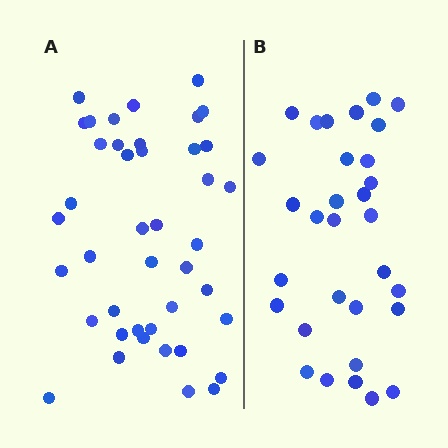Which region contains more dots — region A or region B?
Region A (the left region) has more dots.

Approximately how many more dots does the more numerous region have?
Region A has roughly 12 or so more dots than region B.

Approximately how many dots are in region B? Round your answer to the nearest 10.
About 30 dots. (The exact count is 31, which rounds to 30.)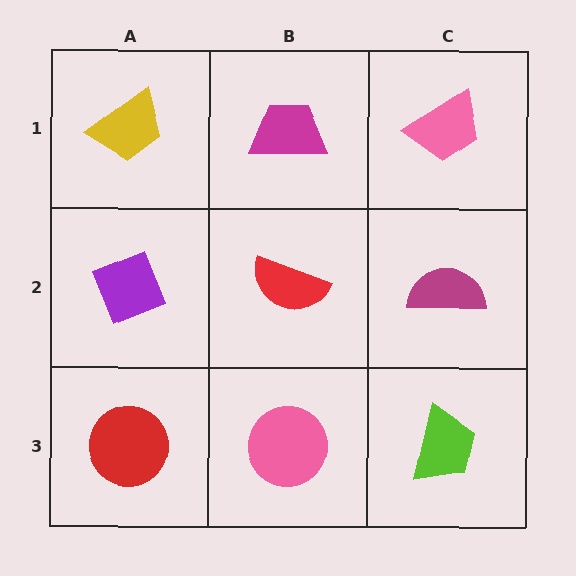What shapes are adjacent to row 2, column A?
A yellow trapezoid (row 1, column A), a red circle (row 3, column A), a red semicircle (row 2, column B).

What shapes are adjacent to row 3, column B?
A red semicircle (row 2, column B), a red circle (row 3, column A), a lime trapezoid (row 3, column C).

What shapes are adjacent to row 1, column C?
A magenta semicircle (row 2, column C), a magenta trapezoid (row 1, column B).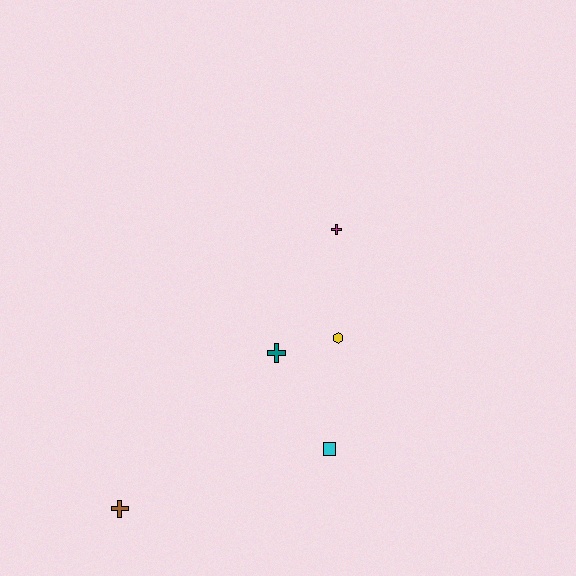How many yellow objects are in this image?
There is 1 yellow object.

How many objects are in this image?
There are 5 objects.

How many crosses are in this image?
There are 3 crosses.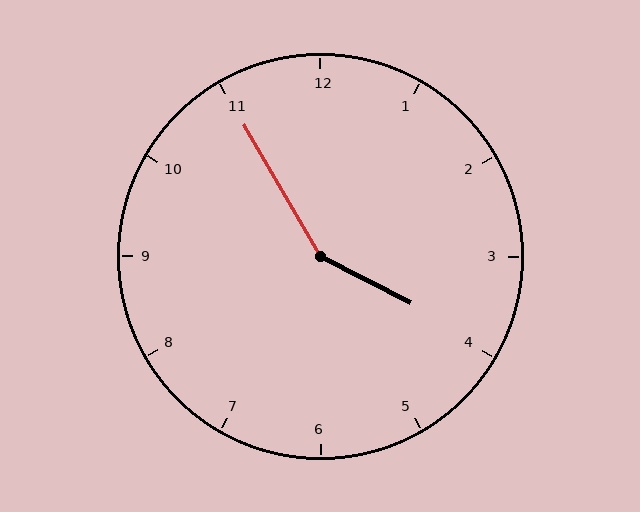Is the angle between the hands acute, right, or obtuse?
It is obtuse.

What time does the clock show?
3:55.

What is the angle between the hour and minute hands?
Approximately 148 degrees.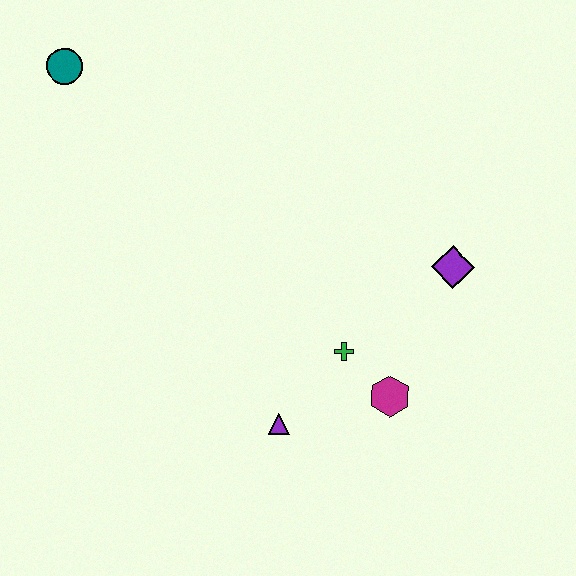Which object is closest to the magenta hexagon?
The green cross is closest to the magenta hexagon.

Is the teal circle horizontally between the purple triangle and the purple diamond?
No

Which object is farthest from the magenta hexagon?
The teal circle is farthest from the magenta hexagon.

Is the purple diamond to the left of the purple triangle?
No